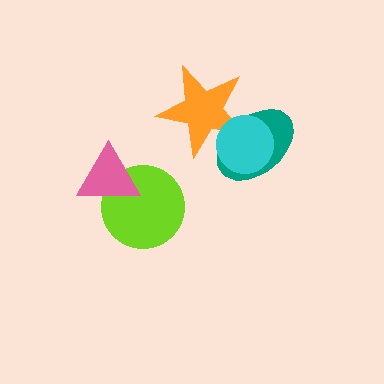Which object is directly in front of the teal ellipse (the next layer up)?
The orange star is directly in front of the teal ellipse.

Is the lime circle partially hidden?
Yes, it is partially covered by another shape.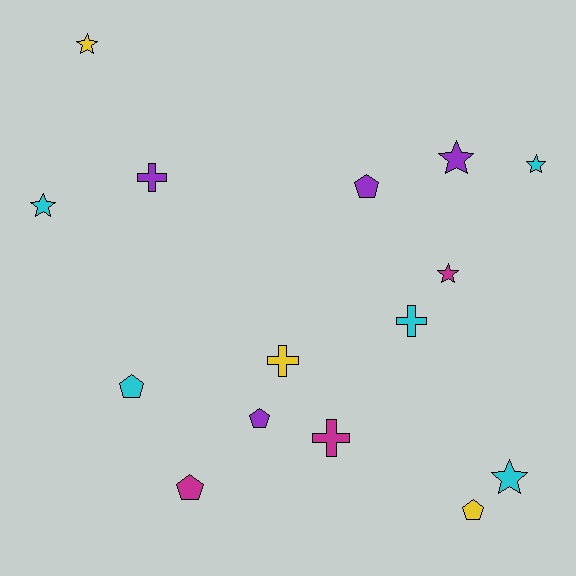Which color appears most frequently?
Cyan, with 5 objects.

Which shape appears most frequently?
Star, with 6 objects.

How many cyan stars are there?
There are 3 cyan stars.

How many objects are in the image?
There are 15 objects.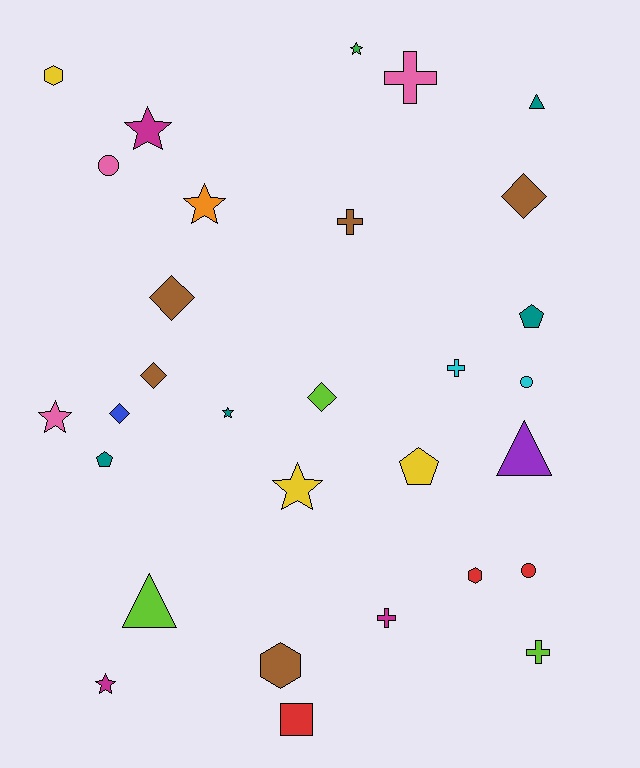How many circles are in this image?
There are 3 circles.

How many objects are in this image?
There are 30 objects.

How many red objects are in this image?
There are 3 red objects.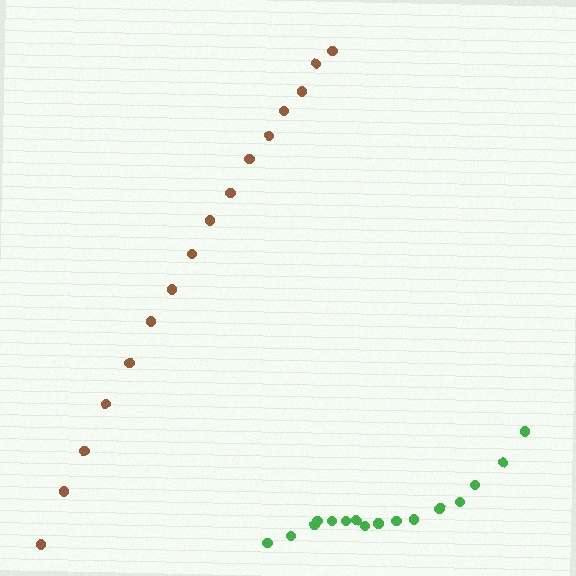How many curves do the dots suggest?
There are 2 distinct paths.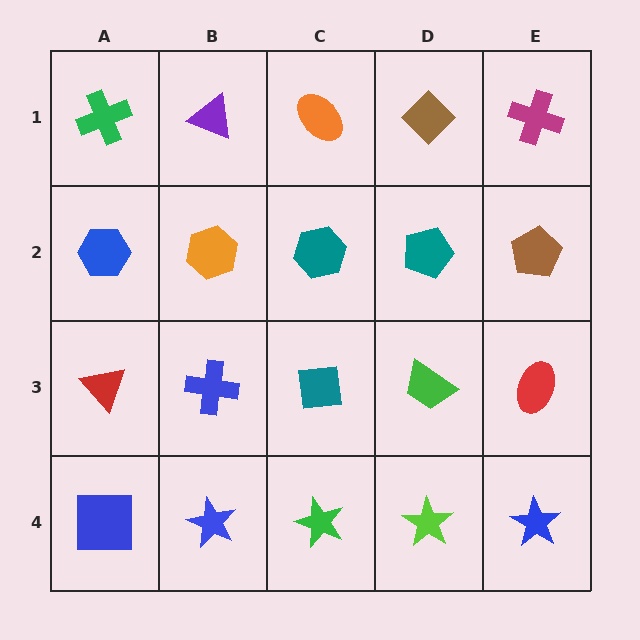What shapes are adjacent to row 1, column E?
A brown pentagon (row 2, column E), a brown diamond (row 1, column D).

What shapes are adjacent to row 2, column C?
An orange ellipse (row 1, column C), a teal square (row 3, column C), an orange hexagon (row 2, column B), a teal pentagon (row 2, column D).